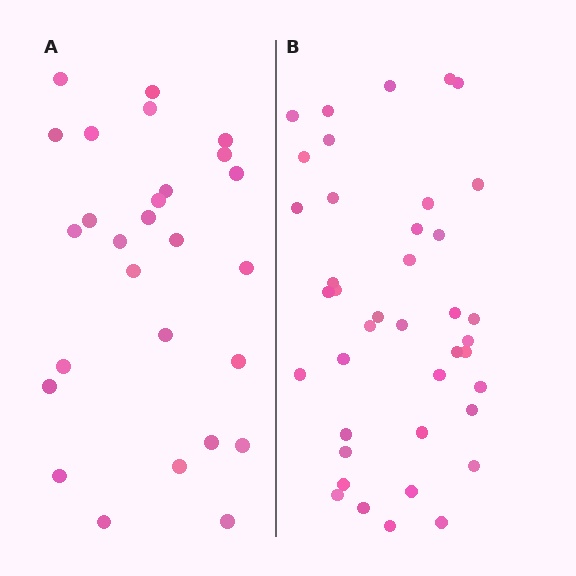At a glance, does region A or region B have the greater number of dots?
Region B (the right region) has more dots.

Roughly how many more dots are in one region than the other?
Region B has approximately 15 more dots than region A.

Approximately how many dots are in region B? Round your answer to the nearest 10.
About 40 dots.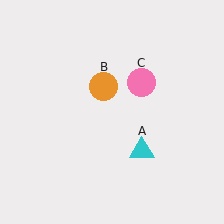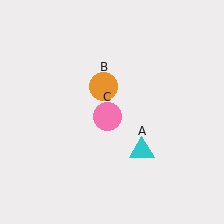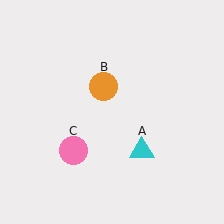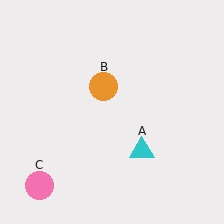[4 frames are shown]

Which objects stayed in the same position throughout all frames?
Cyan triangle (object A) and orange circle (object B) remained stationary.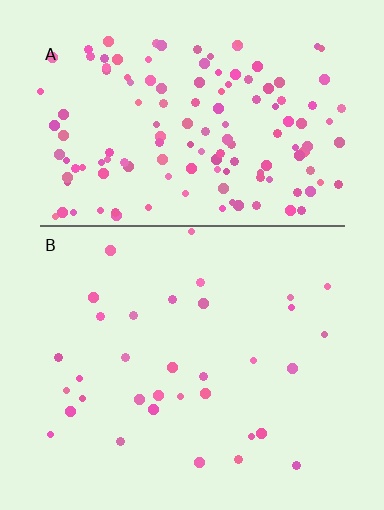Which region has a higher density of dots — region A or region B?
A (the top).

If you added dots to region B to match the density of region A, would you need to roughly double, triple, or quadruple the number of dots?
Approximately quadruple.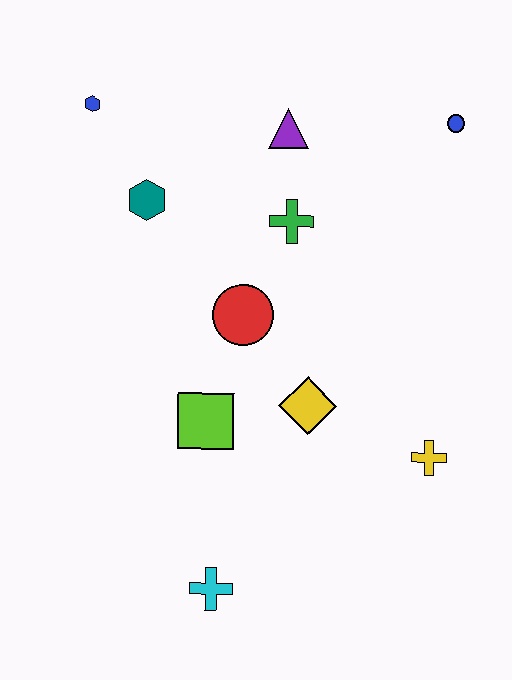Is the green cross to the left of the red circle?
No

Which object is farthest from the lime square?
The blue circle is farthest from the lime square.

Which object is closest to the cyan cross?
The lime square is closest to the cyan cross.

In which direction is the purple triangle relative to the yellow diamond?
The purple triangle is above the yellow diamond.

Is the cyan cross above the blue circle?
No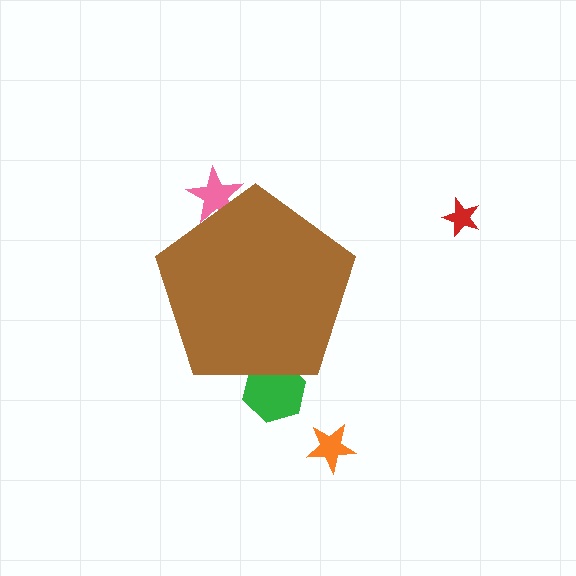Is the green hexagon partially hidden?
Yes, the green hexagon is partially hidden behind the brown pentagon.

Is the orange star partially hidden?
No, the orange star is fully visible.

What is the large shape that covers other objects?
A brown pentagon.